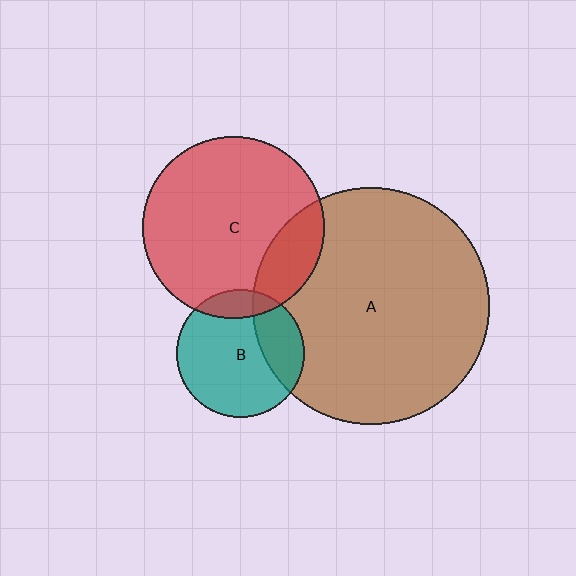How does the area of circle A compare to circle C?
Approximately 1.7 times.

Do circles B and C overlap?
Yes.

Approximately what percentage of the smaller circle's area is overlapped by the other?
Approximately 15%.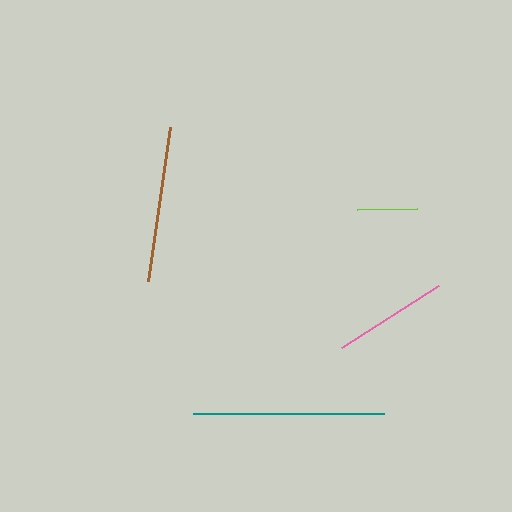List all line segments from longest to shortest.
From longest to shortest: teal, brown, pink, lime.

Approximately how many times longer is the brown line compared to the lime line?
The brown line is approximately 2.6 times the length of the lime line.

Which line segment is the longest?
The teal line is the longest at approximately 191 pixels.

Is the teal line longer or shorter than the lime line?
The teal line is longer than the lime line.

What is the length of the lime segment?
The lime segment is approximately 60 pixels long.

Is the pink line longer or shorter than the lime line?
The pink line is longer than the lime line.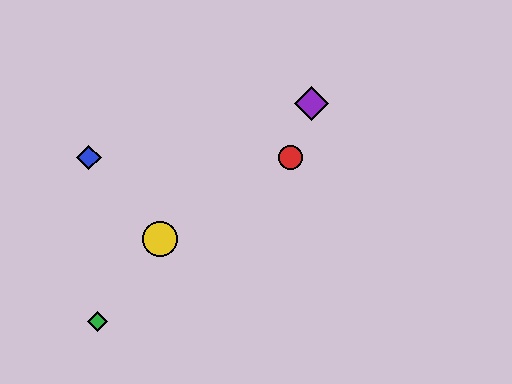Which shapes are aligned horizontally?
The red circle, the blue diamond are aligned horizontally.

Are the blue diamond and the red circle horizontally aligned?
Yes, both are at y≈157.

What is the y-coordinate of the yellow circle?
The yellow circle is at y≈239.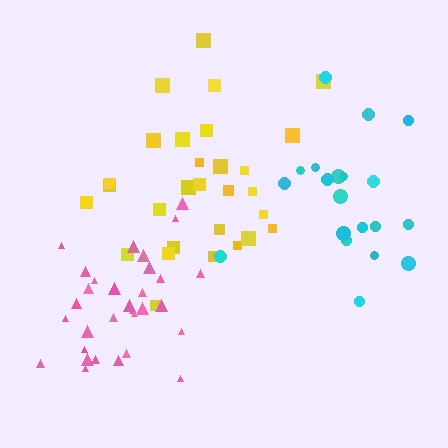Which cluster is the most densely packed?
Pink.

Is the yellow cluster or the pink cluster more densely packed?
Pink.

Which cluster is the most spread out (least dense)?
Cyan.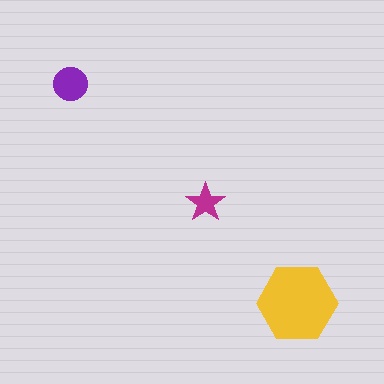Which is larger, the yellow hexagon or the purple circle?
The yellow hexagon.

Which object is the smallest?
The magenta star.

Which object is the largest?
The yellow hexagon.